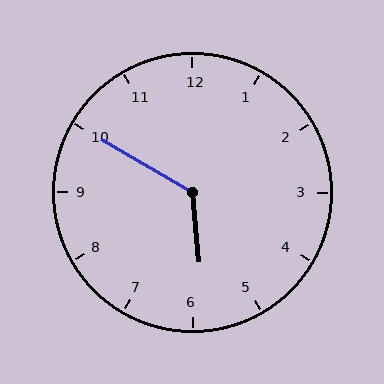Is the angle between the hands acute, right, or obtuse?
It is obtuse.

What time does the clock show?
5:50.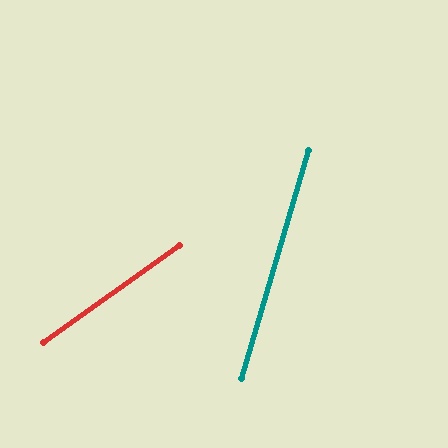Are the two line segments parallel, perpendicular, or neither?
Neither parallel nor perpendicular — they differ by about 38°.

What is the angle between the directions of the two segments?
Approximately 38 degrees.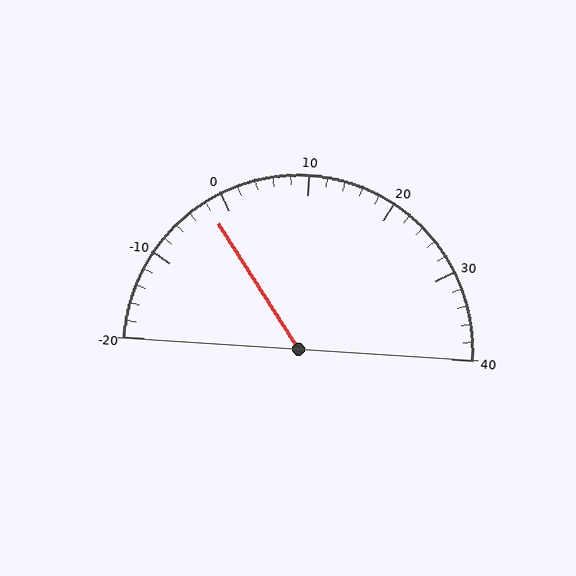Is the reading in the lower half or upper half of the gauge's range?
The reading is in the lower half of the range (-20 to 40).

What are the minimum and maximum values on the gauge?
The gauge ranges from -20 to 40.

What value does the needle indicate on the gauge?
The needle indicates approximately -2.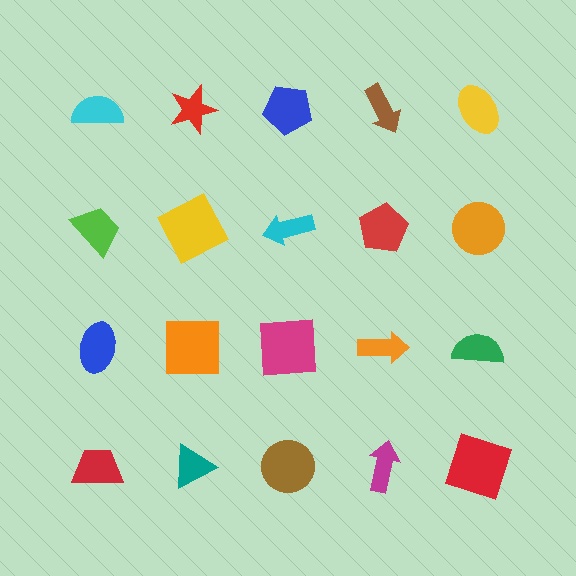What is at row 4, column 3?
A brown circle.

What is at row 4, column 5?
A red square.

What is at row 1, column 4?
A brown arrow.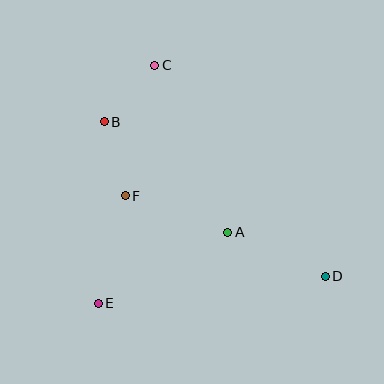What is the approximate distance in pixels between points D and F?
The distance between D and F is approximately 216 pixels.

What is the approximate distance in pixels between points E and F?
The distance between E and F is approximately 111 pixels.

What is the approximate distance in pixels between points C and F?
The distance between C and F is approximately 134 pixels.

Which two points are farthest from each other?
Points C and D are farthest from each other.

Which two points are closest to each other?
Points B and C are closest to each other.